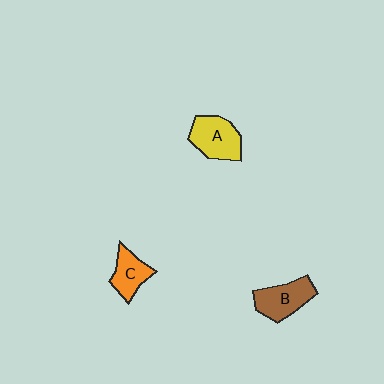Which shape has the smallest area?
Shape C (orange).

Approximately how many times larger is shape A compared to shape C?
Approximately 1.4 times.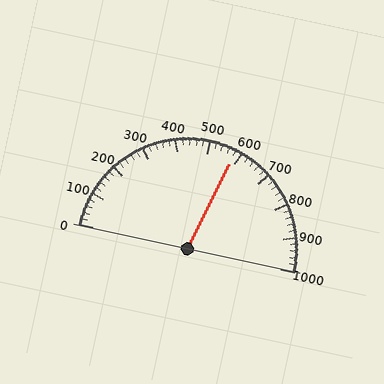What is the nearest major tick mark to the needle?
The nearest major tick mark is 600.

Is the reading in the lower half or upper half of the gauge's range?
The reading is in the upper half of the range (0 to 1000).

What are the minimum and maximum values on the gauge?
The gauge ranges from 0 to 1000.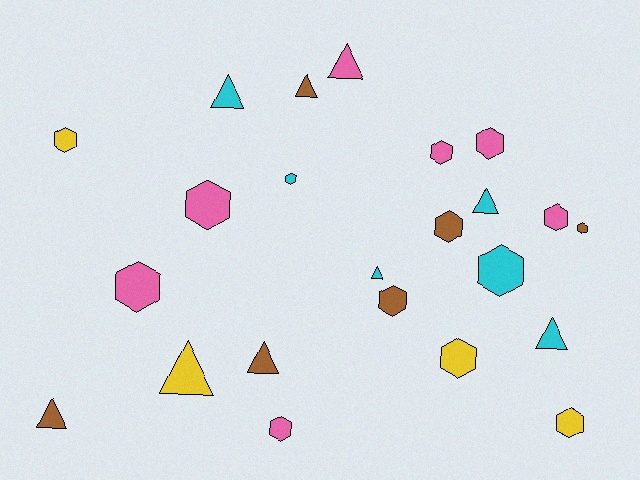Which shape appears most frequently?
Hexagon, with 14 objects.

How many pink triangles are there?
There is 1 pink triangle.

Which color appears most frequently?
Pink, with 7 objects.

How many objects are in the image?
There are 23 objects.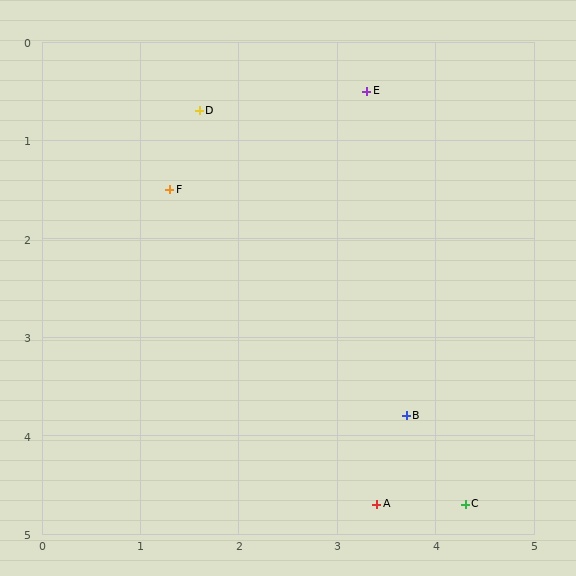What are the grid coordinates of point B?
Point B is at approximately (3.7, 3.8).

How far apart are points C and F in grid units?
Points C and F are about 4.4 grid units apart.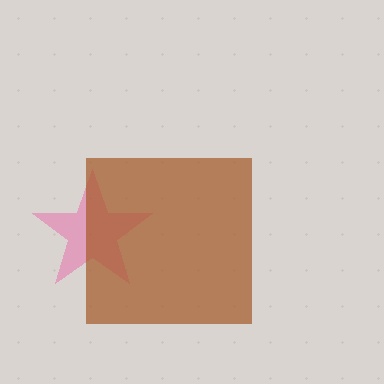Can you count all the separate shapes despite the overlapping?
Yes, there are 2 separate shapes.